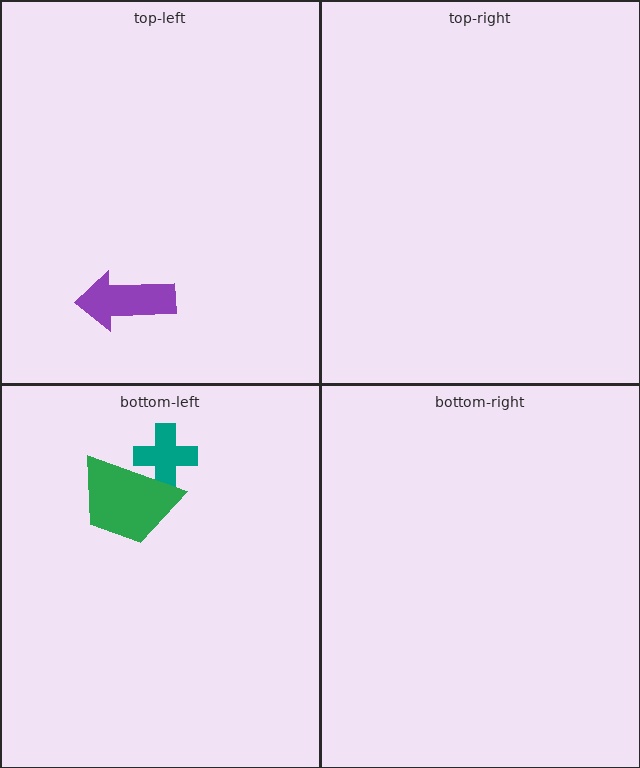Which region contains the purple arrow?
The top-left region.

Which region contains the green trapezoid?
The bottom-left region.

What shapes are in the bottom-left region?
The teal cross, the green trapezoid.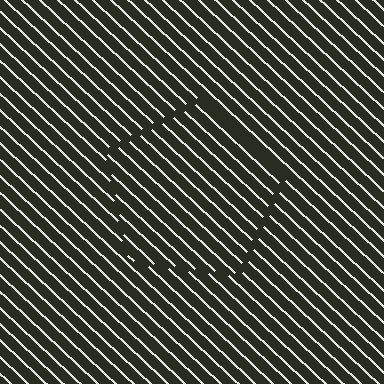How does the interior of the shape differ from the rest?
The interior of the shape contains the same grating, shifted by half a period — the contour is defined by the phase discontinuity where line-ends from the inner and outer gratings abut.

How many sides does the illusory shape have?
5 sides — the line-ends trace a pentagon.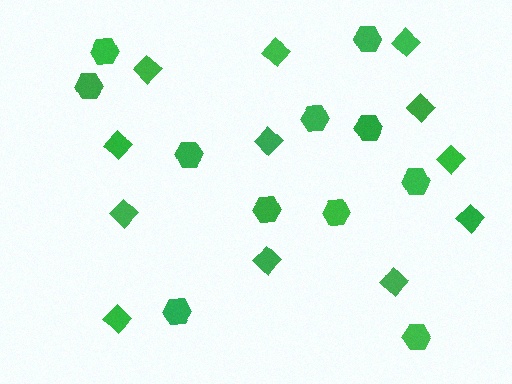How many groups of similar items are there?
There are 2 groups: one group of diamonds (12) and one group of hexagons (11).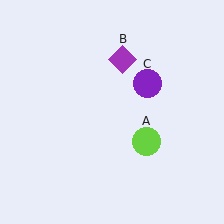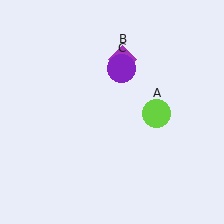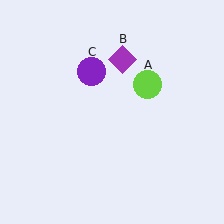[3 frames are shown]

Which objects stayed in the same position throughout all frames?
Purple diamond (object B) remained stationary.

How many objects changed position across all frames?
2 objects changed position: lime circle (object A), purple circle (object C).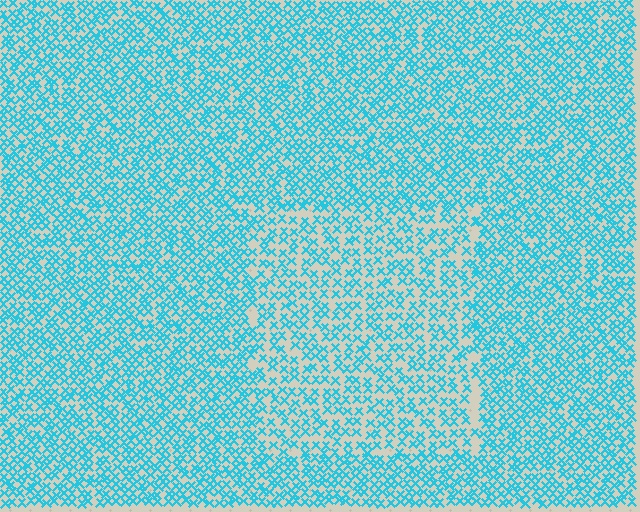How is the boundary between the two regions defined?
The boundary is defined by a change in element density (approximately 1.6x ratio). All elements are the same color, size, and shape.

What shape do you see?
I see a rectangle.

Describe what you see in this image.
The image contains small cyan elements arranged at two different densities. A rectangle-shaped region is visible where the elements are less densely packed than the surrounding area.